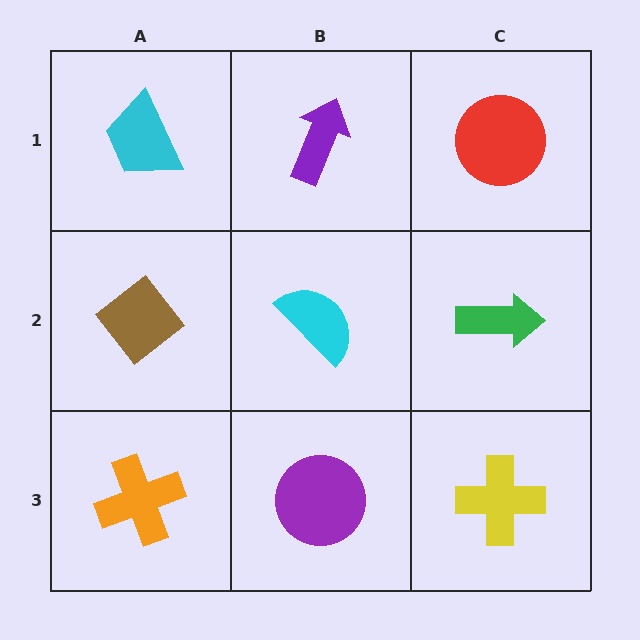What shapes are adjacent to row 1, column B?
A cyan semicircle (row 2, column B), a cyan trapezoid (row 1, column A), a red circle (row 1, column C).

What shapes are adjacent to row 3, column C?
A green arrow (row 2, column C), a purple circle (row 3, column B).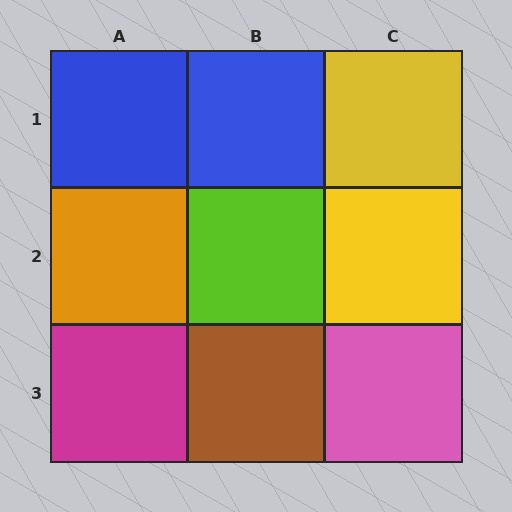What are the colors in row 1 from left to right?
Blue, blue, yellow.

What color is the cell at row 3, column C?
Pink.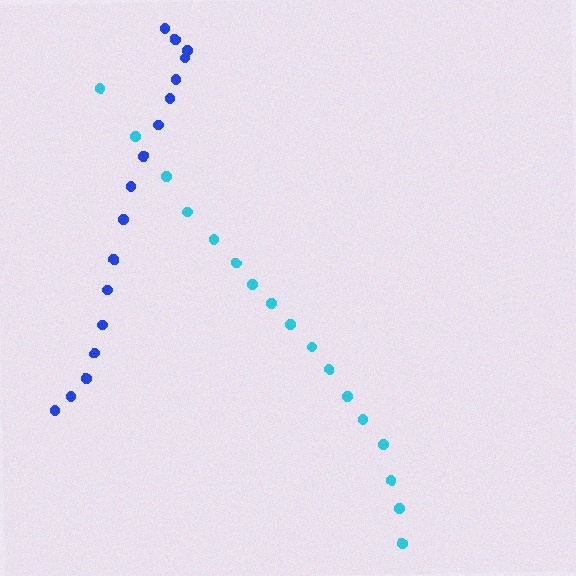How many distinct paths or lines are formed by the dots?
There are 2 distinct paths.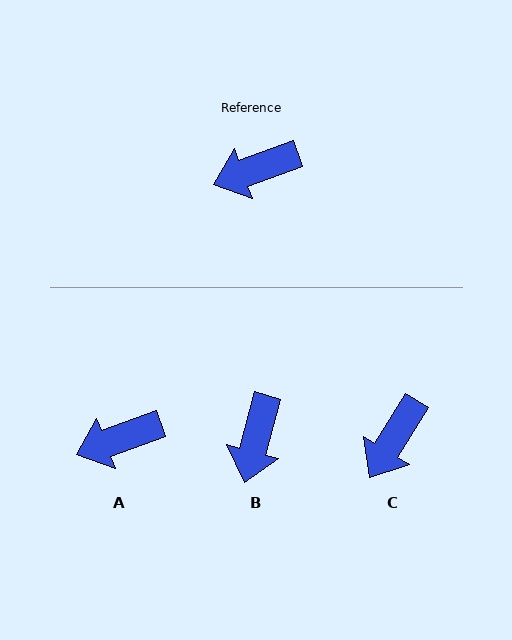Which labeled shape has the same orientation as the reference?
A.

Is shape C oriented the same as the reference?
No, it is off by about 38 degrees.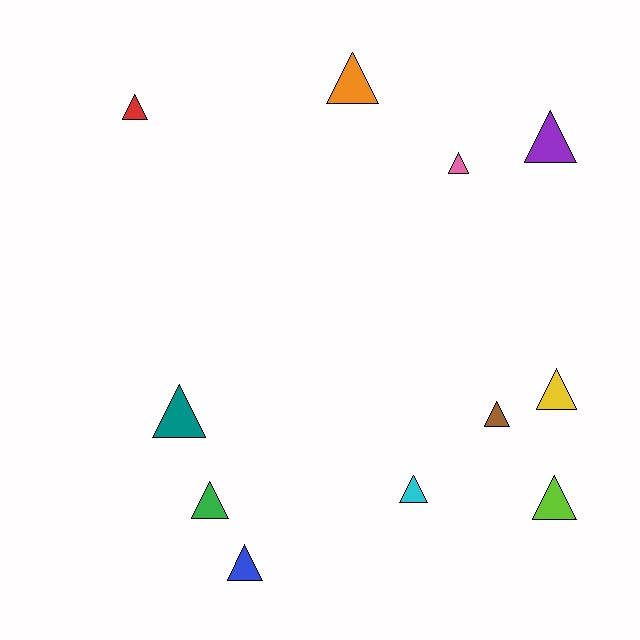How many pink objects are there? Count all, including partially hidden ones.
There is 1 pink object.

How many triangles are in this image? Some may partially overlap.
There are 11 triangles.